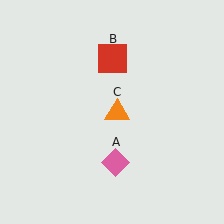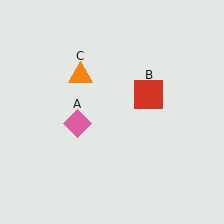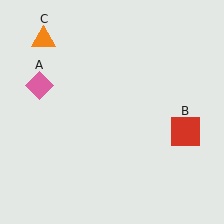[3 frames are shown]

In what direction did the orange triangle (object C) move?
The orange triangle (object C) moved up and to the left.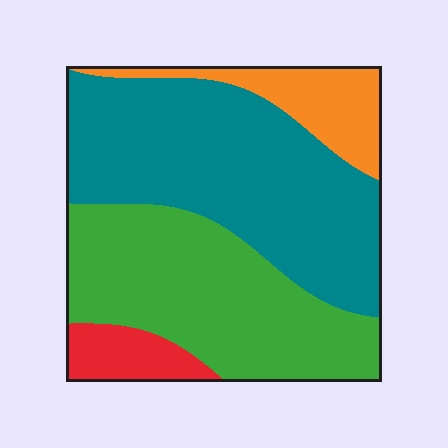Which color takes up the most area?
Teal, at roughly 45%.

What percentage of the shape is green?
Green takes up about three eighths (3/8) of the shape.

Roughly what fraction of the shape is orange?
Orange covers roughly 10% of the shape.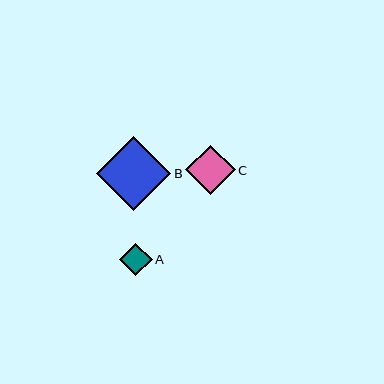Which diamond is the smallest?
Diamond A is the smallest with a size of approximately 32 pixels.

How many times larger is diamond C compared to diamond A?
Diamond C is approximately 1.5 times the size of diamond A.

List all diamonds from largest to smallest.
From largest to smallest: B, C, A.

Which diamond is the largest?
Diamond B is the largest with a size of approximately 74 pixels.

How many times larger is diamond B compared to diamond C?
Diamond B is approximately 1.5 times the size of diamond C.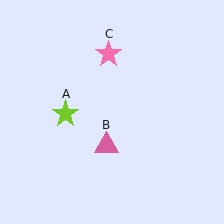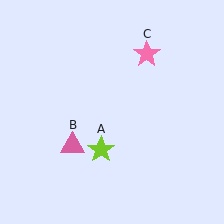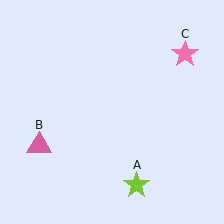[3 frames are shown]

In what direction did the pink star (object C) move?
The pink star (object C) moved right.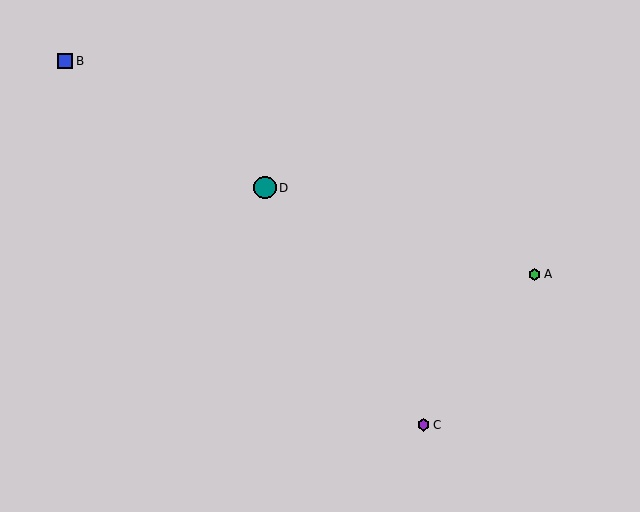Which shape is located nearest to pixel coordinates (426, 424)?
The purple hexagon (labeled C) at (424, 425) is nearest to that location.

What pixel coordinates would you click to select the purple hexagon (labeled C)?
Click at (424, 425) to select the purple hexagon C.